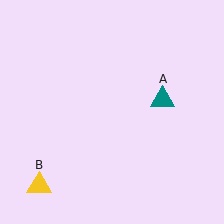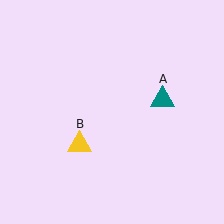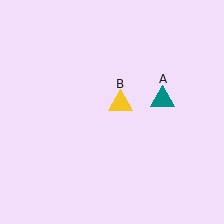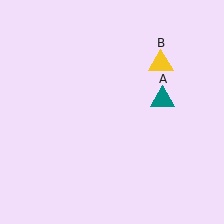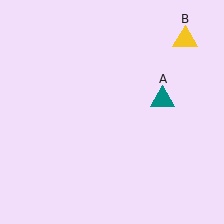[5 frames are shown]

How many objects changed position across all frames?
1 object changed position: yellow triangle (object B).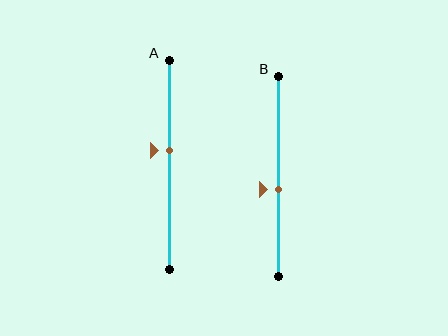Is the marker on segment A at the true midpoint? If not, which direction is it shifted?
No, the marker on segment A is shifted upward by about 7% of the segment length.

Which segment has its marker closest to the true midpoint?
Segment B has its marker closest to the true midpoint.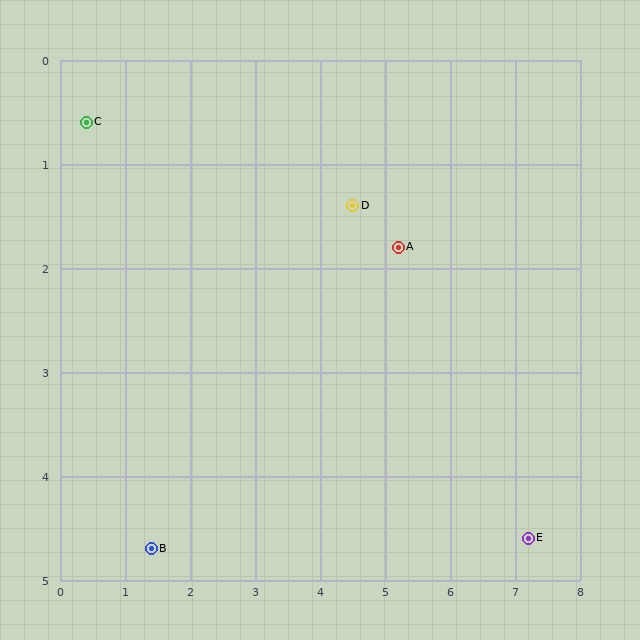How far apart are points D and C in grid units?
Points D and C are about 4.2 grid units apart.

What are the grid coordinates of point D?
Point D is at approximately (4.5, 1.4).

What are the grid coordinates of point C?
Point C is at approximately (0.4, 0.6).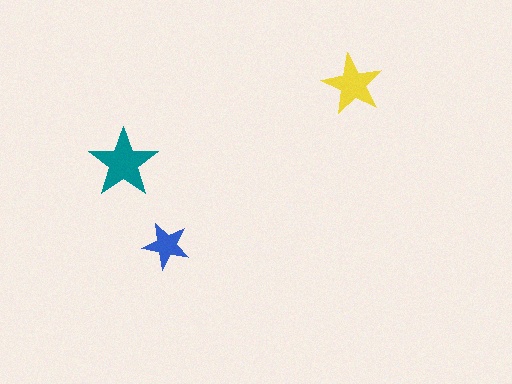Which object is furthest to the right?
The yellow star is rightmost.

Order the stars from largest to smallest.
the teal one, the yellow one, the blue one.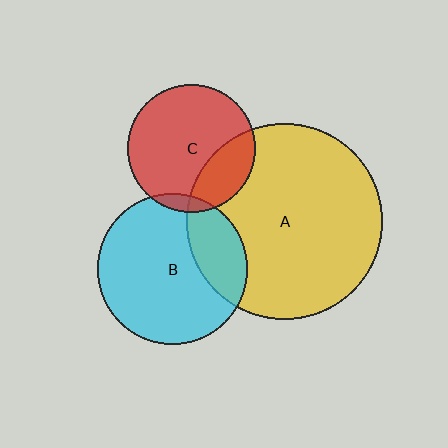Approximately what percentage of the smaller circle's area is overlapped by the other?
Approximately 25%.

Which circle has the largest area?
Circle A (yellow).